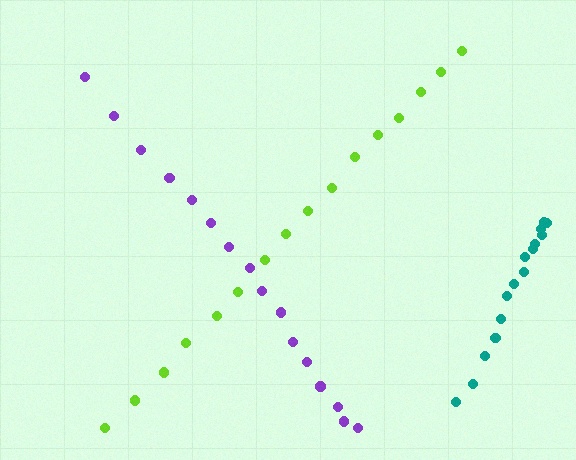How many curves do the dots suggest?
There are 3 distinct paths.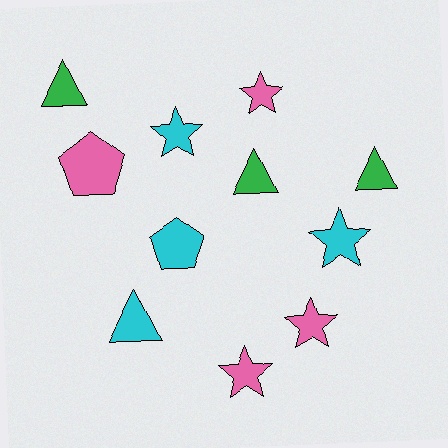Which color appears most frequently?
Pink, with 4 objects.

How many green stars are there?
There are no green stars.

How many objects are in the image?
There are 11 objects.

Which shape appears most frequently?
Star, with 5 objects.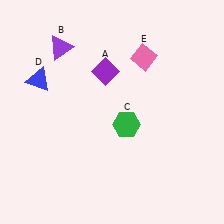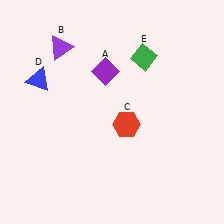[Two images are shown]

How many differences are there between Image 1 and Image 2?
There are 2 differences between the two images.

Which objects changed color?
C changed from green to red. E changed from pink to green.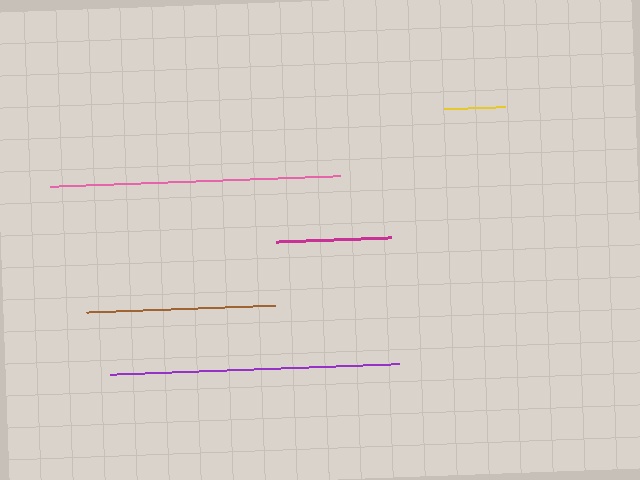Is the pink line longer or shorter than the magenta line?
The pink line is longer than the magenta line.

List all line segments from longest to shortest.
From longest to shortest: pink, purple, brown, magenta, yellow.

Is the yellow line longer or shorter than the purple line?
The purple line is longer than the yellow line.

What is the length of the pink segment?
The pink segment is approximately 291 pixels long.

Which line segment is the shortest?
The yellow line is the shortest at approximately 60 pixels.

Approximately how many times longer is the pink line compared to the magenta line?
The pink line is approximately 2.5 times the length of the magenta line.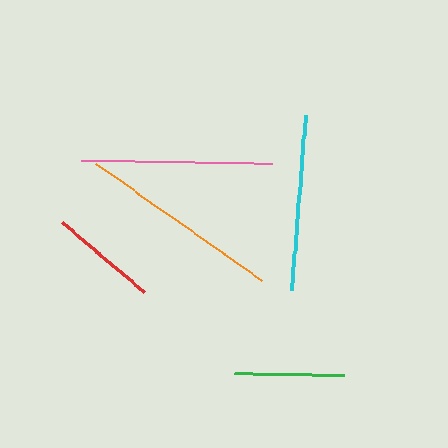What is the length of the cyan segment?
The cyan segment is approximately 175 pixels long.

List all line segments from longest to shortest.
From longest to shortest: orange, pink, cyan, green, red.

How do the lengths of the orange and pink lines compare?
The orange and pink lines are approximately the same length.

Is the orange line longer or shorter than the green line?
The orange line is longer than the green line.